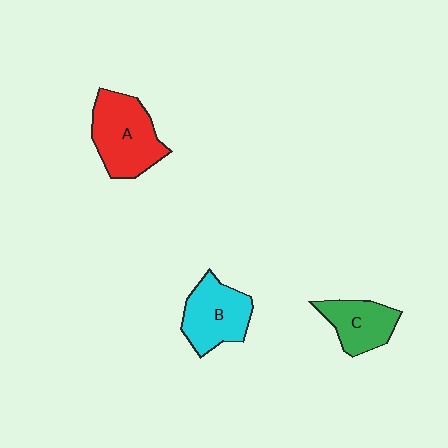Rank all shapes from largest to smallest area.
From largest to smallest: A (red), B (cyan), C (green).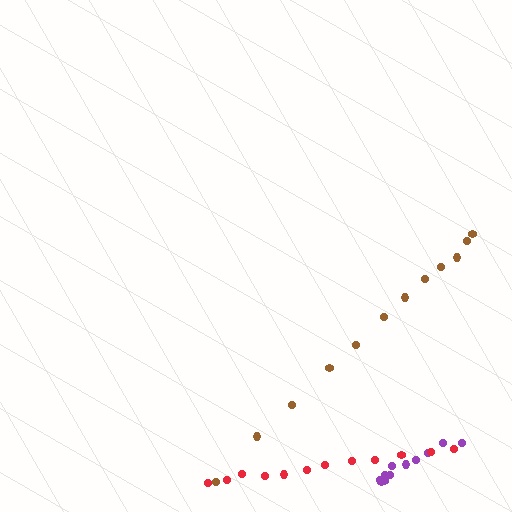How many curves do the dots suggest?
There are 3 distinct paths.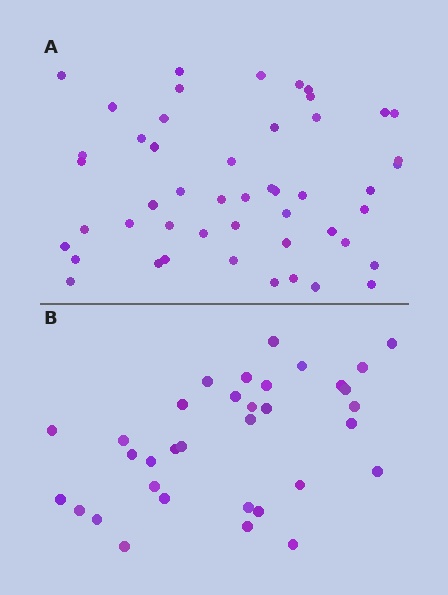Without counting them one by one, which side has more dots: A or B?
Region A (the top region) has more dots.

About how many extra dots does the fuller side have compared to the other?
Region A has approximately 15 more dots than region B.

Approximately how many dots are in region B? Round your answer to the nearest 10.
About 30 dots. (The exact count is 34, which rounds to 30.)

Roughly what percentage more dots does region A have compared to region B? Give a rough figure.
About 45% more.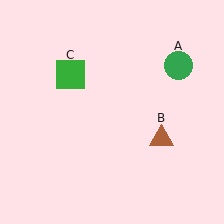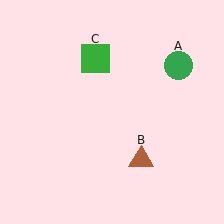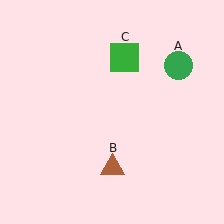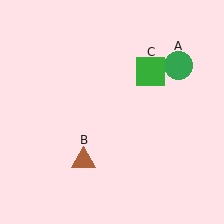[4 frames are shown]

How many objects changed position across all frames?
2 objects changed position: brown triangle (object B), green square (object C).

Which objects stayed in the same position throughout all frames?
Green circle (object A) remained stationary.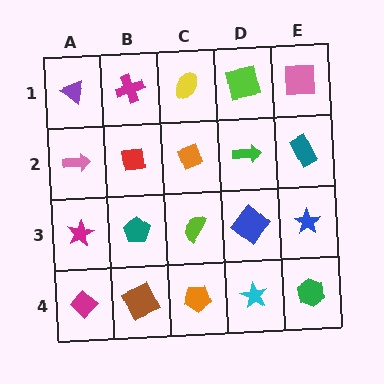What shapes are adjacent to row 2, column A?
A purple triangle (row 1, column A), a magenta star (row 3, column A), a red square (row 2, column B).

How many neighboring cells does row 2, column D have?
4.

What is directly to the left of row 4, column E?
A cyan star.